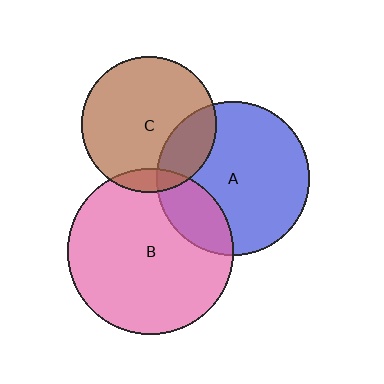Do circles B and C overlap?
Yes.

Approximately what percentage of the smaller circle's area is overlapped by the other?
Approximately 10%.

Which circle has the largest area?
Circle B (pink).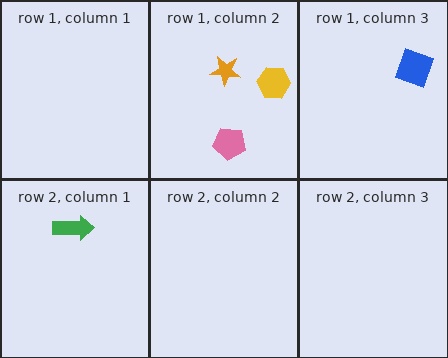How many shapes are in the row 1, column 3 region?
1.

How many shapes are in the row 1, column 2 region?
3.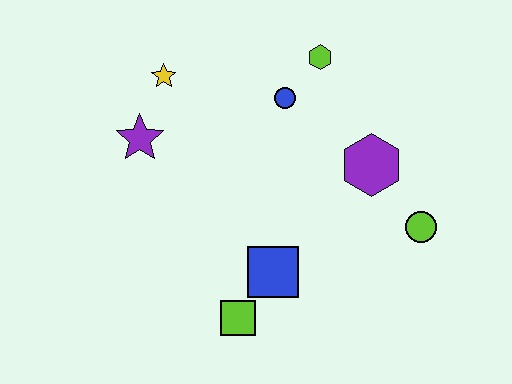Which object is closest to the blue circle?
The lime hexagon is closest to the blue circle.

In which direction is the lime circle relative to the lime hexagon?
The lime circle is below the lime hexagon.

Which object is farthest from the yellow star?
The lime circle is farthest from the yellow star.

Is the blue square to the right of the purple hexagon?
No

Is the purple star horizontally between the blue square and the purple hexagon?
No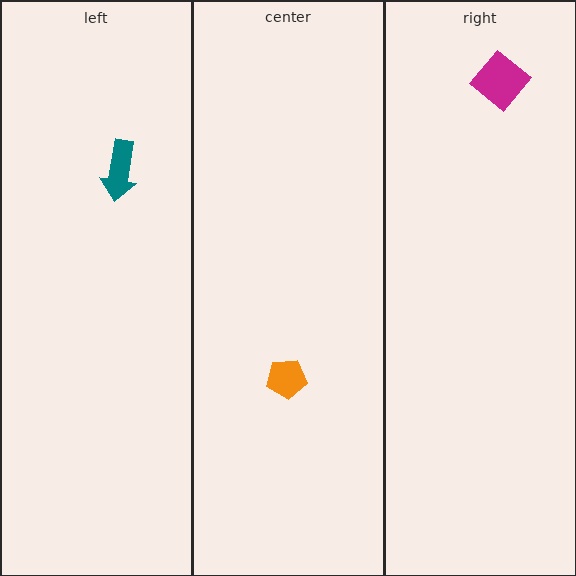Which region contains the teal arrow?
The left region.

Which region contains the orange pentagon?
The center region.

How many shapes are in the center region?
1.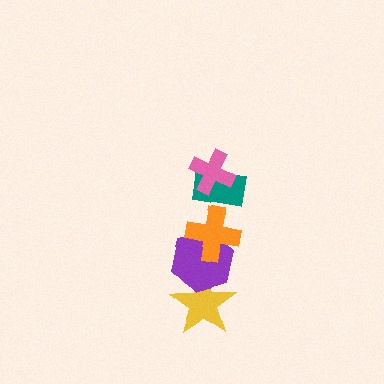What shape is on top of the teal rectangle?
The pink cross is on top of the teal rectangle.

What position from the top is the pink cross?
The pink cross is 1st from the top.